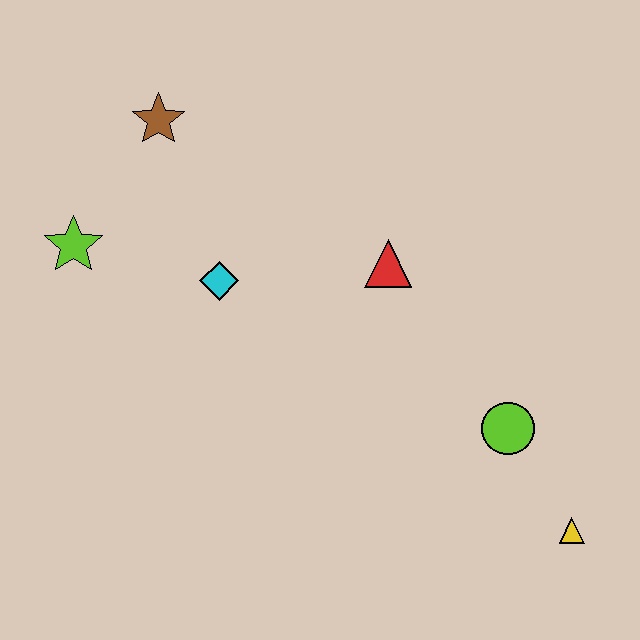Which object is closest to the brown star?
The lime star is closest to the brown star.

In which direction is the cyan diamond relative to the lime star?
The cyan diamond is to the right of the lime star.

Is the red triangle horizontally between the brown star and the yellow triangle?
Yes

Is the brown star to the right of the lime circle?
No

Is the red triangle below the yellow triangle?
No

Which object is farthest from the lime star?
The yellow triangle is farthest from the lime star.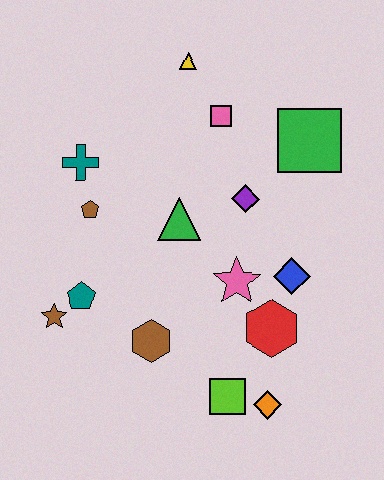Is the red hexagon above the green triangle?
No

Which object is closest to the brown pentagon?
The teal cross is closest to the brown pentagon.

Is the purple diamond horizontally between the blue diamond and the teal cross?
Yes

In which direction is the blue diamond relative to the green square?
The blue diamond is below the green square.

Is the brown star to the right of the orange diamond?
No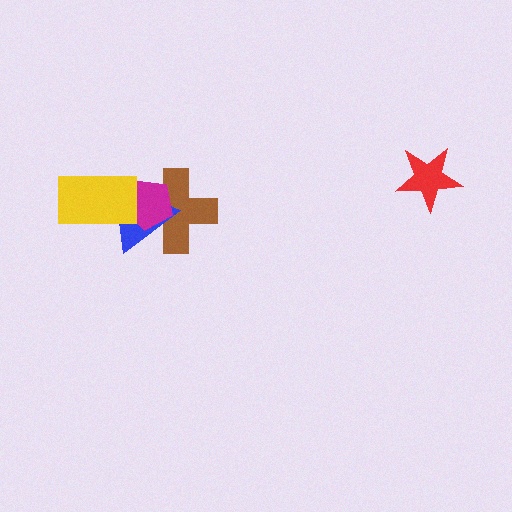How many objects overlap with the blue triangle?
3 objects overlap with the blue triangle.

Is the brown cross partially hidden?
Yes, it is partially covered by another shape.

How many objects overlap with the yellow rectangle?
2 objects overlap with the yellow rectangle.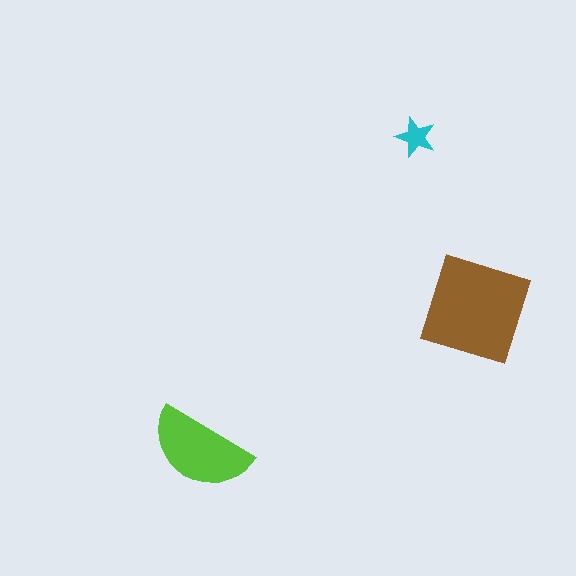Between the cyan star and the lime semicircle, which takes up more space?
The lime semicircle.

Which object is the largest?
The brown square.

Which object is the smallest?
The cyan star.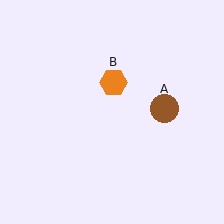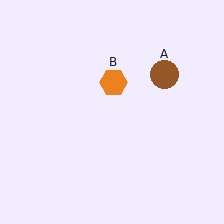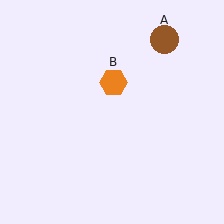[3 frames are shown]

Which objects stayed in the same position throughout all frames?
Orange hexagon (object B) remained stationary.